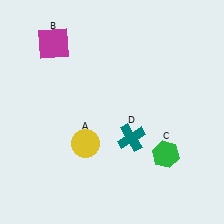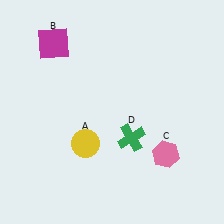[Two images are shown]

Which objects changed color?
C changed from green to pink. D changed from teal to green.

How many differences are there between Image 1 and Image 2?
There are 2 differences between the two images.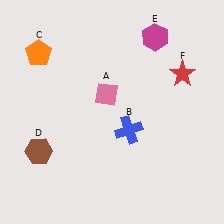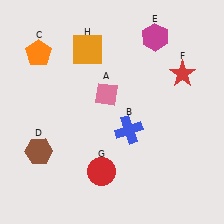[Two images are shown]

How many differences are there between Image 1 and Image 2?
There are 2 differences between the two images.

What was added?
A red circle (G), an orange square (H) were added in Image 2.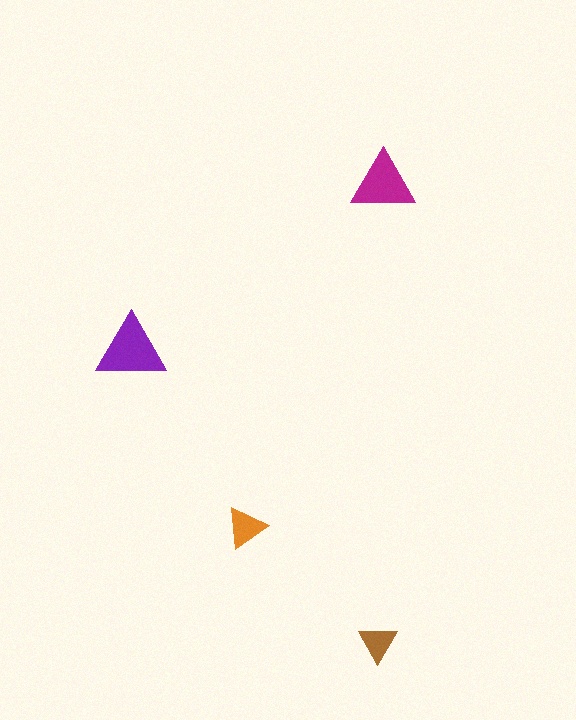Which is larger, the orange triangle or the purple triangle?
The purple one.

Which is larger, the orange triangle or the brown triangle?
The orange one.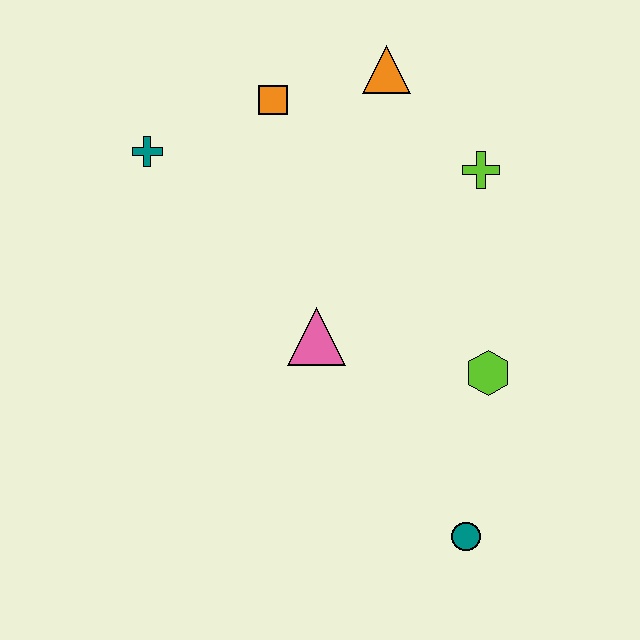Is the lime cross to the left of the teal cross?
No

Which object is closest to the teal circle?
The lime hexagon is closest to the teal circle.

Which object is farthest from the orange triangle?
The teal circle is farthest from the orange triangle.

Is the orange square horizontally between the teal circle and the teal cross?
Yes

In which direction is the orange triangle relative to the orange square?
The orange triangle is to the right of the orange square.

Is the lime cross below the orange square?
Yes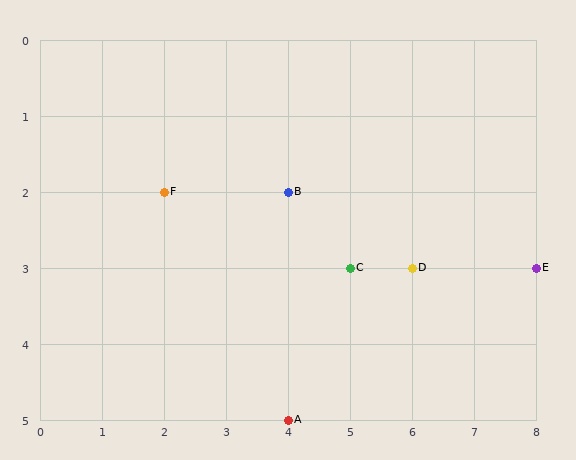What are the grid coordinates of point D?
Point D is at grid coordinates (6, 3).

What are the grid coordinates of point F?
Point F is at grid coordinates (2, 2).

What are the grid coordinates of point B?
Point B is at grid coordinates (4, 2).